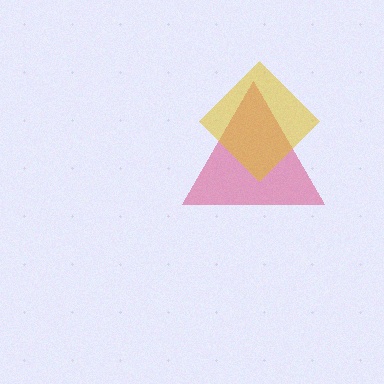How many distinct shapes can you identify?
There are 2 distinct shapes: a pink triangle, a yellow diamond.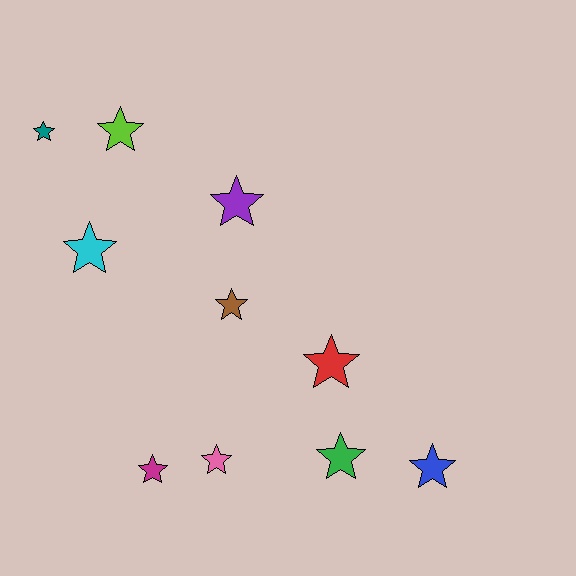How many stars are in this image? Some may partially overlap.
There are 10 stars.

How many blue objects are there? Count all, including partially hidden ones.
There is 1 blue object.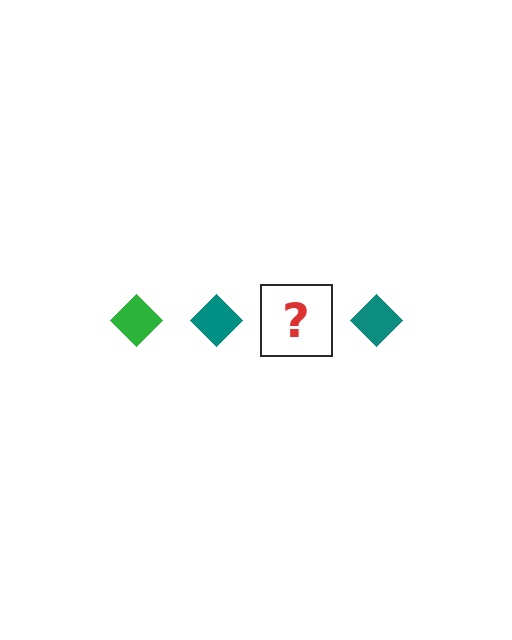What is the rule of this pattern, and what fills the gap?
The rule is that the pattern cycles through green, teal diamonds. The gap should be filled with a green diamond.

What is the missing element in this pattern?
The missing element is a green diamond.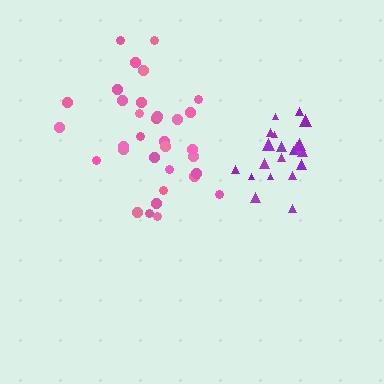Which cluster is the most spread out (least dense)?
Pink.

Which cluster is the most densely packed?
Purple.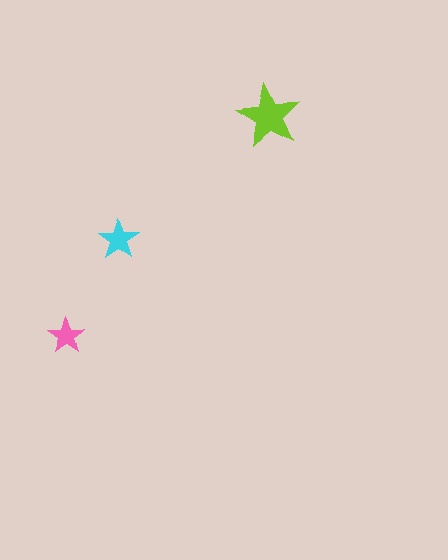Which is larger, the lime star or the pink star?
The lime one.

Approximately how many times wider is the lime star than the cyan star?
About 1.5 times wider.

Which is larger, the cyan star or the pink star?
The cyan one.